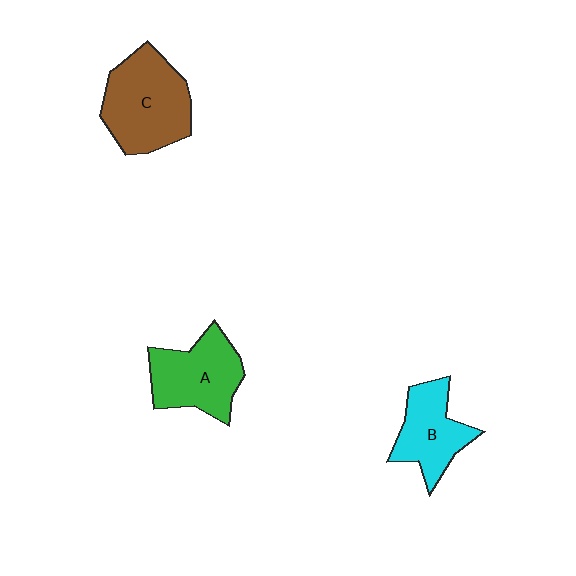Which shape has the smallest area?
Shape B (cyan).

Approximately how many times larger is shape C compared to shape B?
Approximately 1.4 times.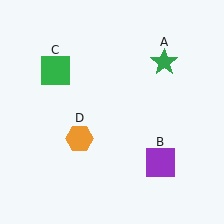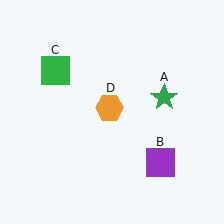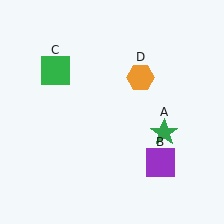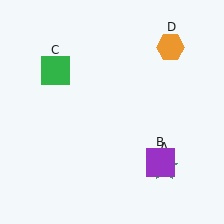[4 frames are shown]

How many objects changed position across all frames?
2 objects changed position: green star (object A), orange hexagon (object D).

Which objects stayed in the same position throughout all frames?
Purple square (object B) and green square (object C) remained stationary.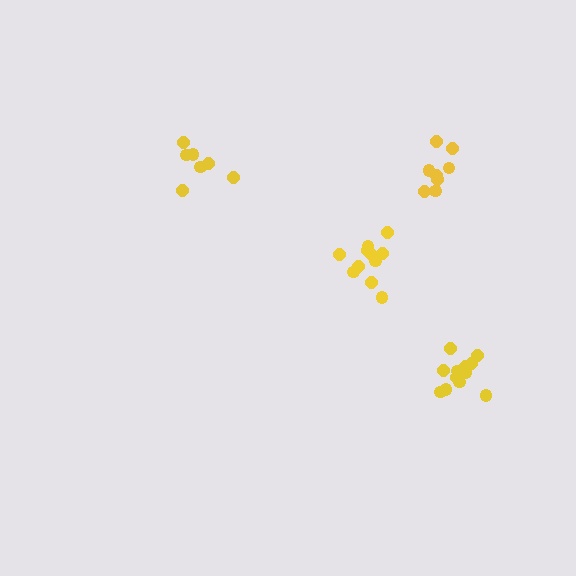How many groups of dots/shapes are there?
There are 4 groups.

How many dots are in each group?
Group 1: 7 dots, Group 2: 12 dots, Group 3: 8 dots, Group 4: 12 dots (39 total).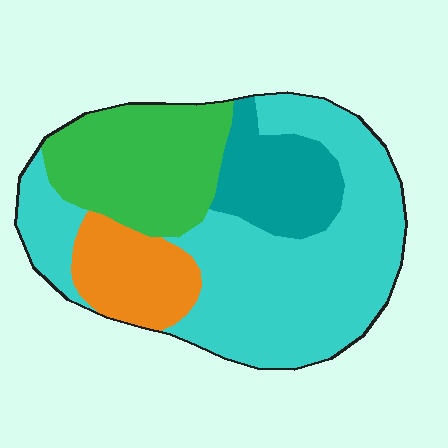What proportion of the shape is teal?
Teal takes up less than a sixth of the shape.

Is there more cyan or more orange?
Cyan.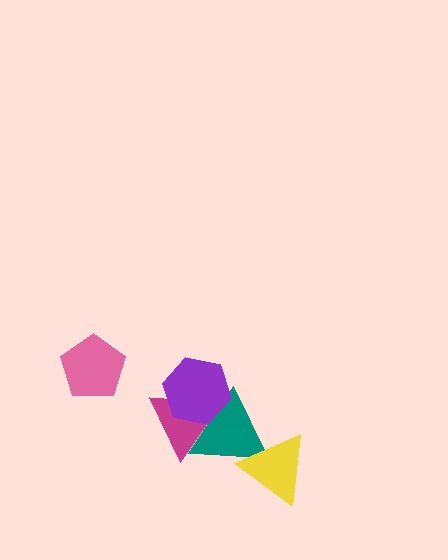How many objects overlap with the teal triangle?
3 objects overlap with the teal triangle.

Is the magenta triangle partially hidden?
Yes, it is partially covered by another shape.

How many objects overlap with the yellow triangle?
1 object overlaps with the yellow triangle.